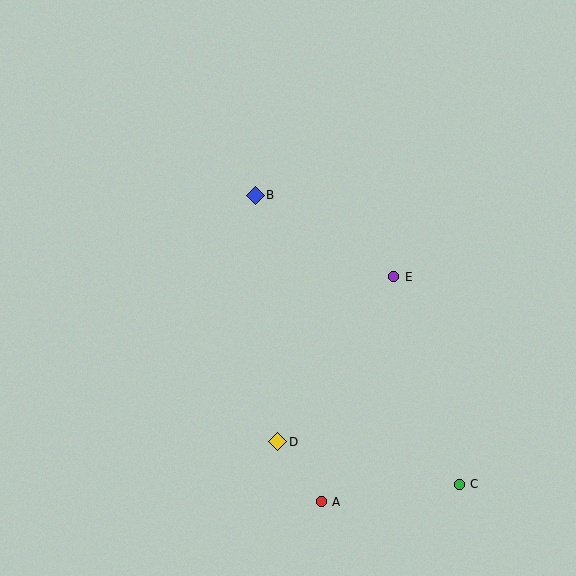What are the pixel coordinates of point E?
Point E is at (394, 277).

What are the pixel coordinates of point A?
Point A is at (321, 502).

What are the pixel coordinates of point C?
Point C is at (459, 484).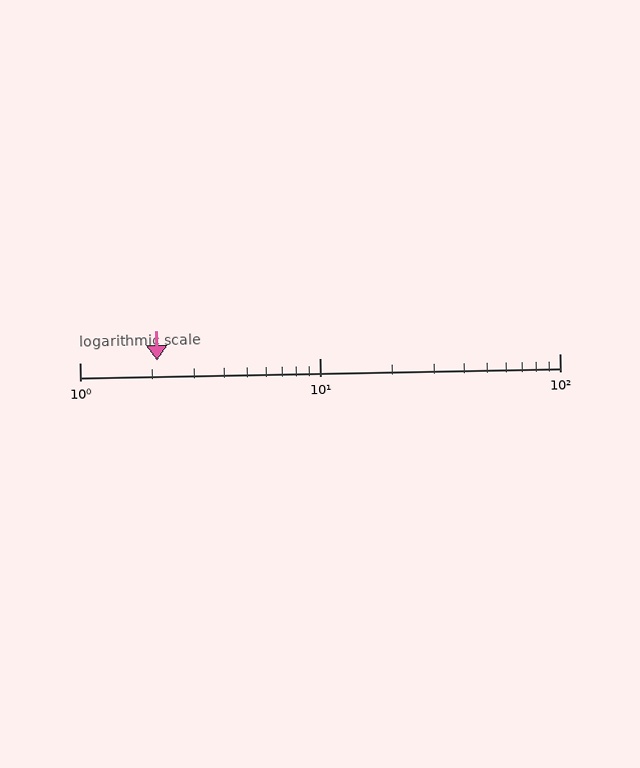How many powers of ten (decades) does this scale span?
The scale spans 2 decades, from 1 to 100.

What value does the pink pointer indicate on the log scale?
The pointer indicates approximately 2.1.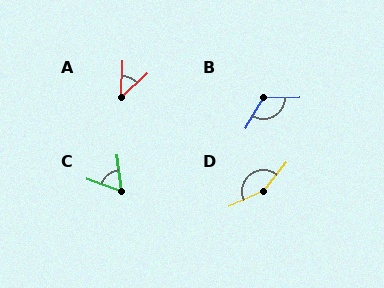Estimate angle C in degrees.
Approximately 64 degrees.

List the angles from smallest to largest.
A (44°), C (64°), B (121°), D (153°).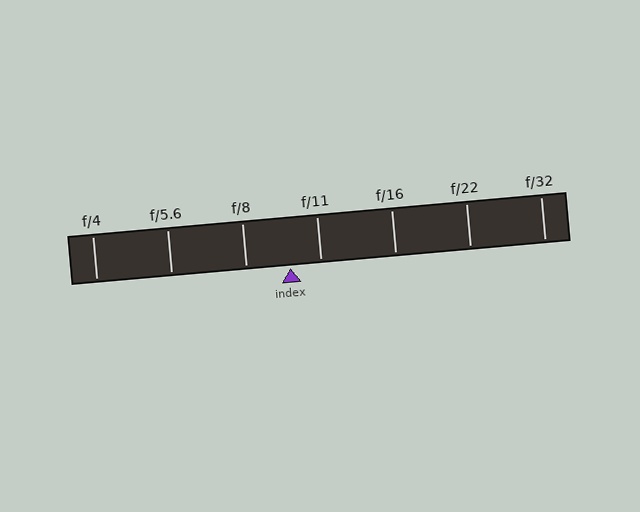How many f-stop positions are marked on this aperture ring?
There are 7 f-stop positions marked.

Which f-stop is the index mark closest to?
The index mark is closest to f/11.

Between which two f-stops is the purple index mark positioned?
The index mark is between f/8 and f/11.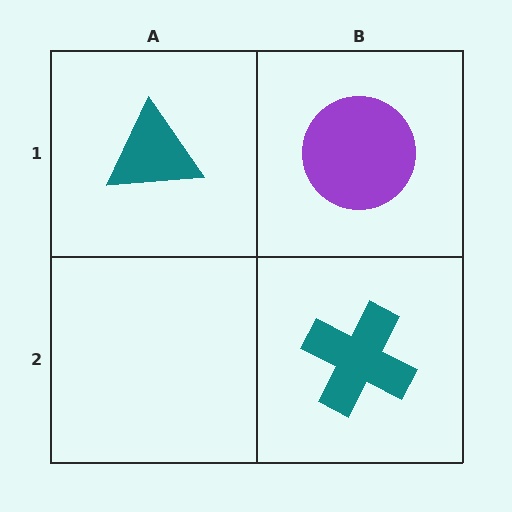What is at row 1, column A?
A teal triangle.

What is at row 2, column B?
A teal cross.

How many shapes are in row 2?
1 shape.